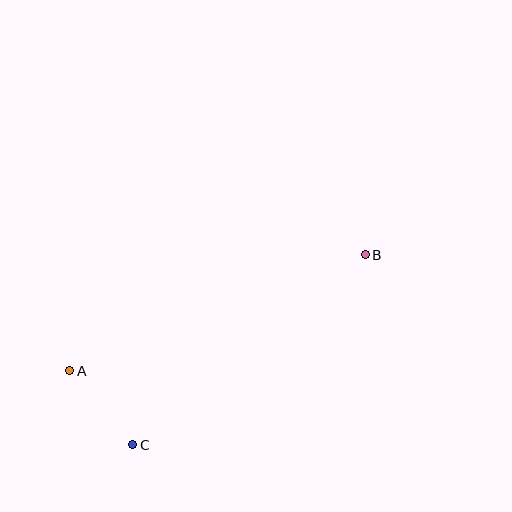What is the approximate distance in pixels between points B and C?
The distance between B and C is approximately 300 pixels.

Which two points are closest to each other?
Points A and C are closest to each other.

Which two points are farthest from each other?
Points A and B are farthest from each other.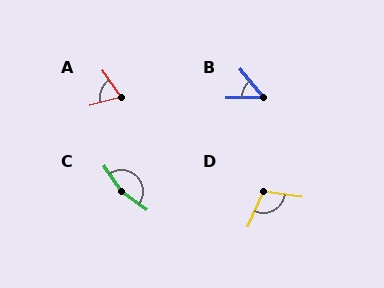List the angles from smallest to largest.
B (52°), A (70°), D (105°), C (162°).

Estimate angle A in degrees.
Approximately 70 degrees.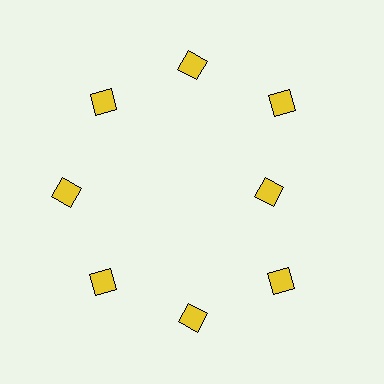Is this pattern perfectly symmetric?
No. The 8 yellow diamonds are arranged in a ring, but one element near the 3 o'clock position is pulled inward toward the center, breaking the 8-fold rotational symmetry.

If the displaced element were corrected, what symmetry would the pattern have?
It would have 8-fold rotational symmetry — the pattern would map onto itself every 45 degrees.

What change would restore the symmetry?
The symmetry would be restored by moving it outward, back onto the ring so that all 8 diamonds sit at equal angles and equal distance from the center.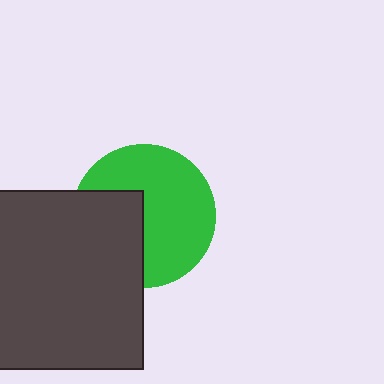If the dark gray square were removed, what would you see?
You would see the complete green circle.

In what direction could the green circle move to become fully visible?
The green circle could move right. That would shift it out from behind the dark gray square entirely.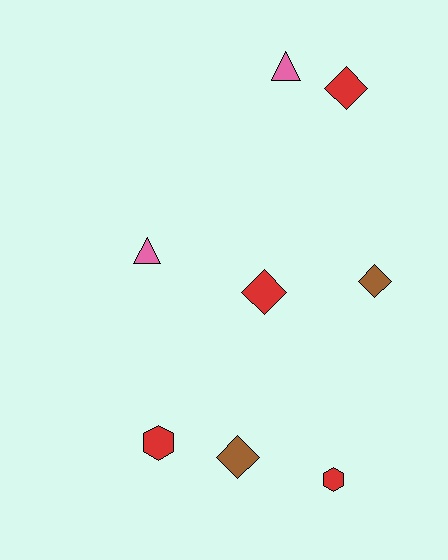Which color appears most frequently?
Red, with 4 objects.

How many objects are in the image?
There are 8 objects.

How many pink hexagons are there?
There are no pink hexagons.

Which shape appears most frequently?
Diamond, with 4 objects.